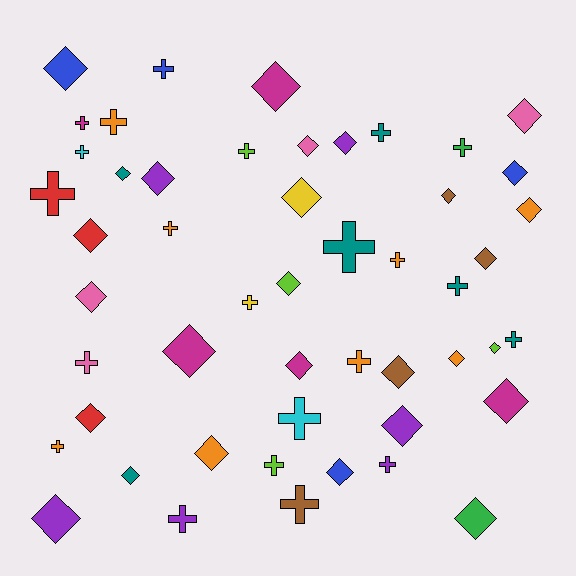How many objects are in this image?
There are 50 objects.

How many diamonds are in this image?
There are 28 diamonds.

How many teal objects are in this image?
There are 6 teal objects.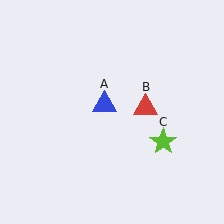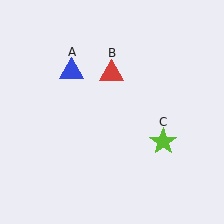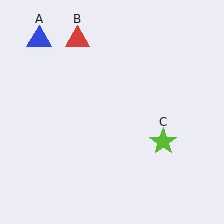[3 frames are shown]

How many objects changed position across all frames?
2 objects changed position: blue triangle (object A), red triangle (object B).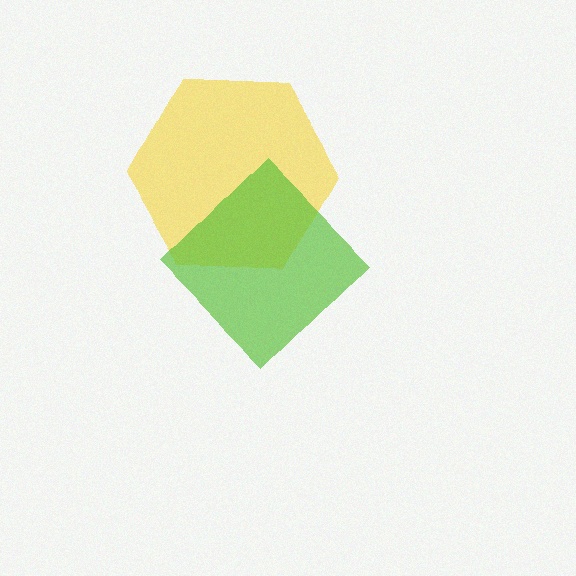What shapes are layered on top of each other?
The layered shapes are: a yellow hexagon, a lime diamond.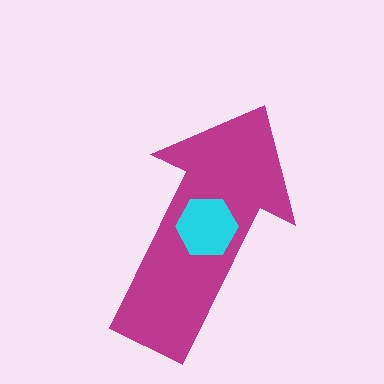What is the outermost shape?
The magenta arrow.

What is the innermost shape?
The cyan hexagon.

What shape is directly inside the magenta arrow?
The cyan hexagon.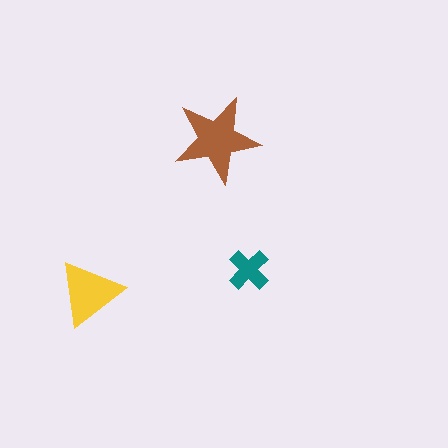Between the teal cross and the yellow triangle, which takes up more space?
The yellow triangle.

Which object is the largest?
The brown star.